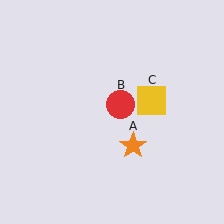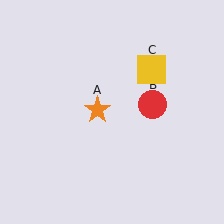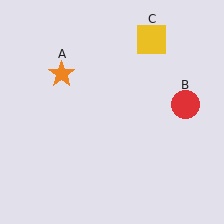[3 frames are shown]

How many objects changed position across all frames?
3 objects changed position: orange star (object A), red circle (object B), yellow square (object C).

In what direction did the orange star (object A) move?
The orange star (object A) moved up and to the left.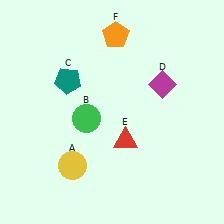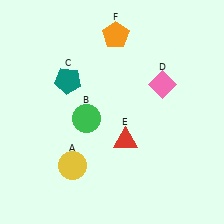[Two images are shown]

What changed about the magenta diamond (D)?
In Image 1, D is magenta. In Image 2, it changed to pink.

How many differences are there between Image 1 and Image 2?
There is 1 difference between the two images.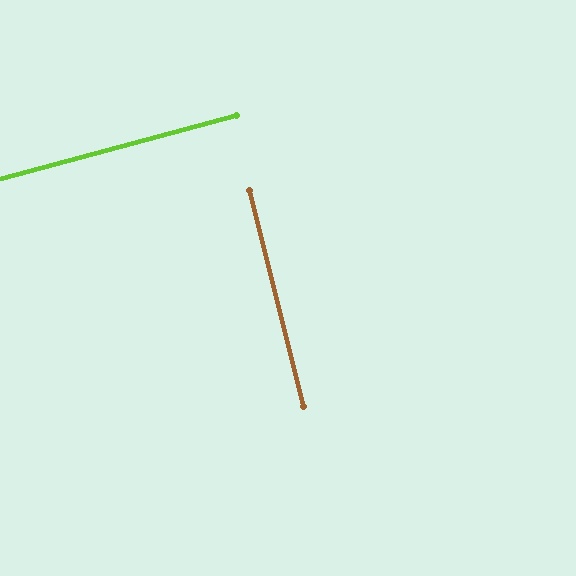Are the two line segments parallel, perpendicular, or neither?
Perpendicular — they meet at approximately 89°.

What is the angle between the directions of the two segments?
Approximately 89 degrees.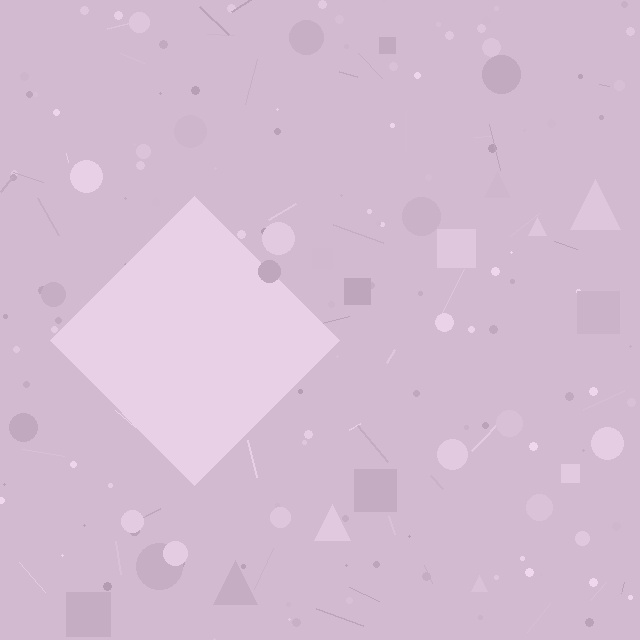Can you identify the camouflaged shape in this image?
The camouflaged shape is a diamond.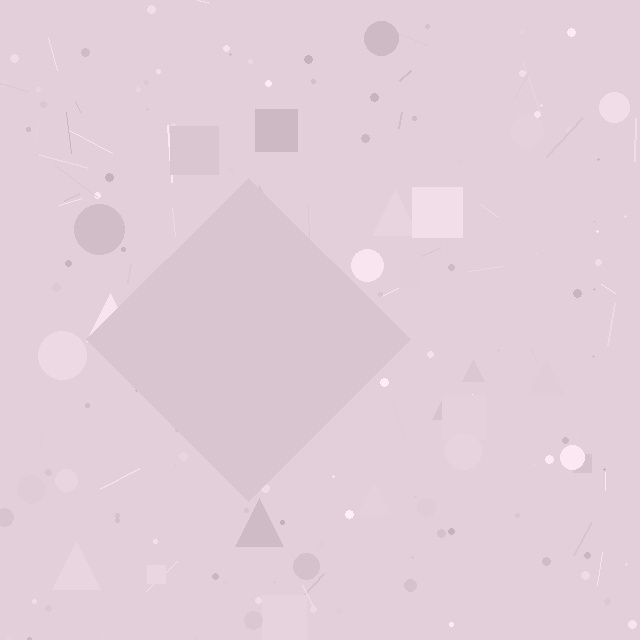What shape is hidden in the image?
A diamond is hidden in the image.